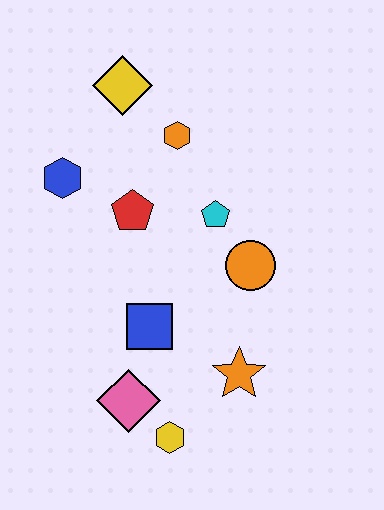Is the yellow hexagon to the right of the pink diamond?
Yes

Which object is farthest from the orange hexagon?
The yellow hexagon is farthest from the orange hexagon.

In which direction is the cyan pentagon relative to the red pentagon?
The cyan pentagon is to the right of the red pentagon.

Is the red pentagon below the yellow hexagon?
No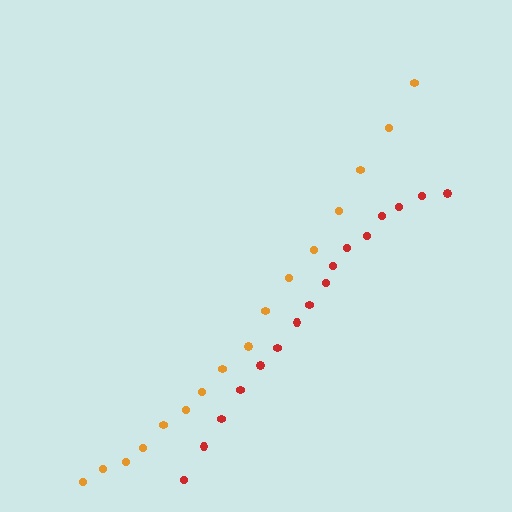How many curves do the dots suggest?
There are 2 distinct paths.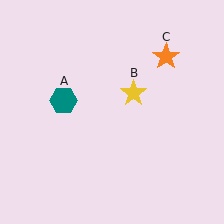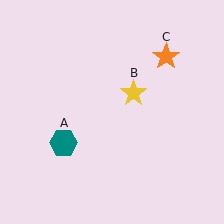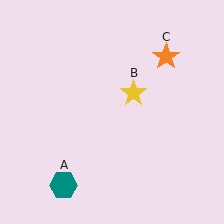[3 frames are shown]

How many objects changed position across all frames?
1 object changed position: teal hexagon (object A).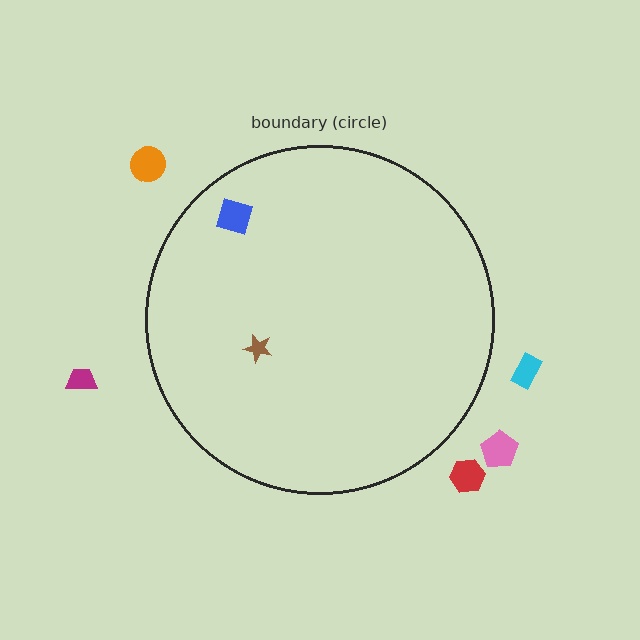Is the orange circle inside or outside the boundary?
Outside.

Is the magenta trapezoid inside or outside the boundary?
Outside.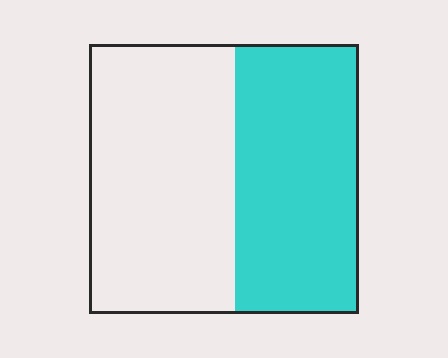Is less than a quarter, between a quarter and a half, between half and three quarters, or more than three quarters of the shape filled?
Between a quarter and a half.